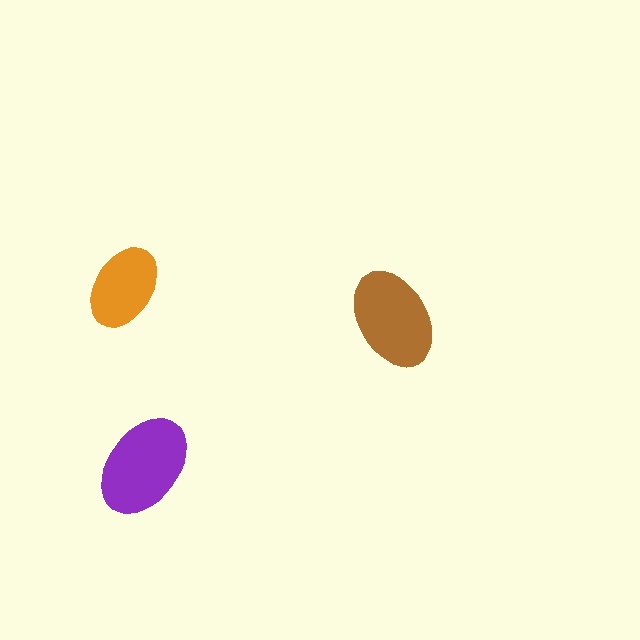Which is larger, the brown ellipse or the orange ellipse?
The brown one.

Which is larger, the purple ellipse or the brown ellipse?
The purple one.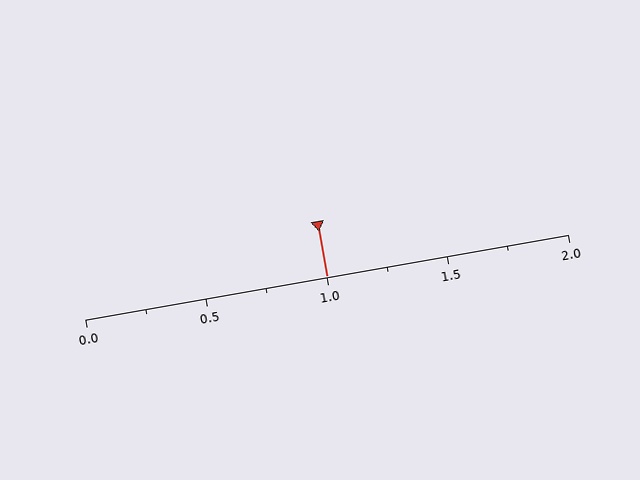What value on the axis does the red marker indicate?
The marker indicates approximately 1.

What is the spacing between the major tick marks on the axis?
The major ticks are spaced 0.5 apart.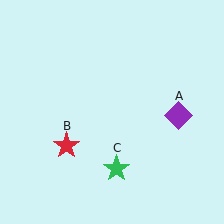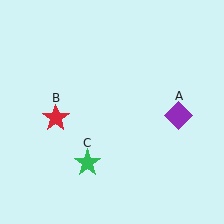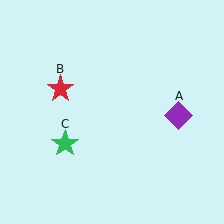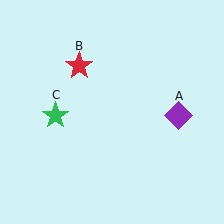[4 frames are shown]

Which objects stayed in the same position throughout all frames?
Purple diamond (object A) remained stationary.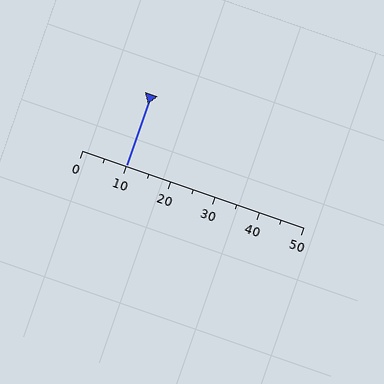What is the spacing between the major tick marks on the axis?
The major ticks are spaced 10 apart.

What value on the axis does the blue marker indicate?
The marker indicates approximately 10.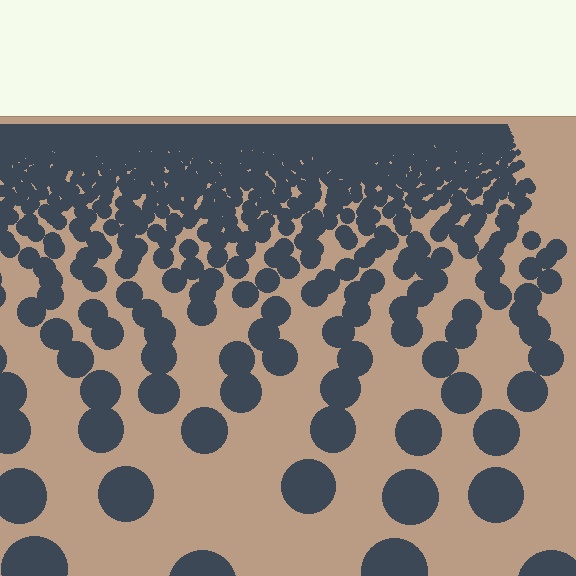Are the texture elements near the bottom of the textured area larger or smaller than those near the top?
Larger. Near the bottom, elements are closer to the viewer and appear at a bigger on-screen size.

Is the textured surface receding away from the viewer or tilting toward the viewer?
The surface is receding away from the viewer. Texture elements get smaller and denser toward the top.